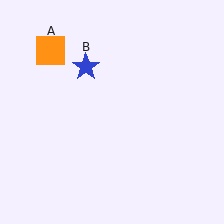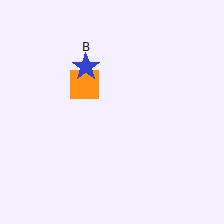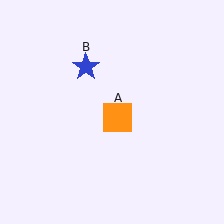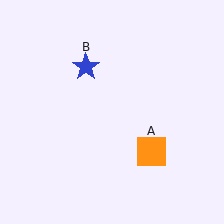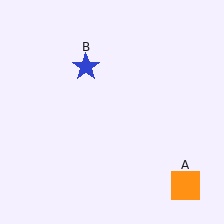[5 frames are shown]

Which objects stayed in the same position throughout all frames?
Blue star (object B) remained stationary.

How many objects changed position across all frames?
1 object changed position: orange square (object A).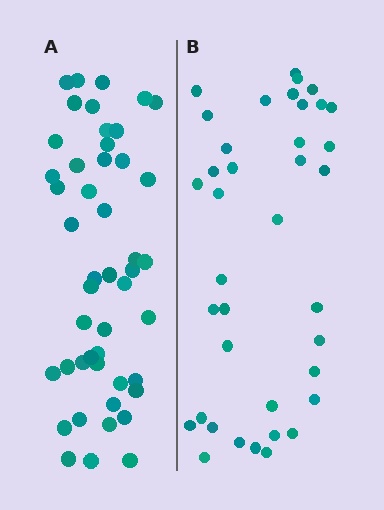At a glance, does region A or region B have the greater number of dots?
Region A (the left region) has more dots.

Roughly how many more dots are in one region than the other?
Region A has roughly 8 or so more dots than region B.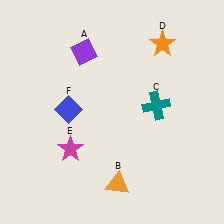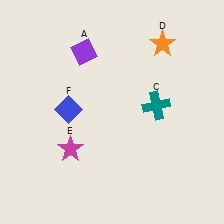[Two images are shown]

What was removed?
The orange triangle (B) was removed in Image 2.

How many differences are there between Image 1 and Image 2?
There is 1 difference between the two images.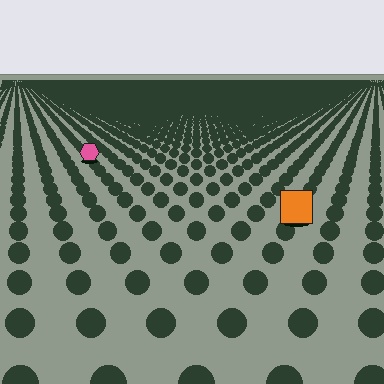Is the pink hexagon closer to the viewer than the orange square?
No. The orange square is closer — you can tell from the texture gradient: the ground texture is coarser near it.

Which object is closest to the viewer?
The orange square is closest. The texture marks near it are larger and more spread out.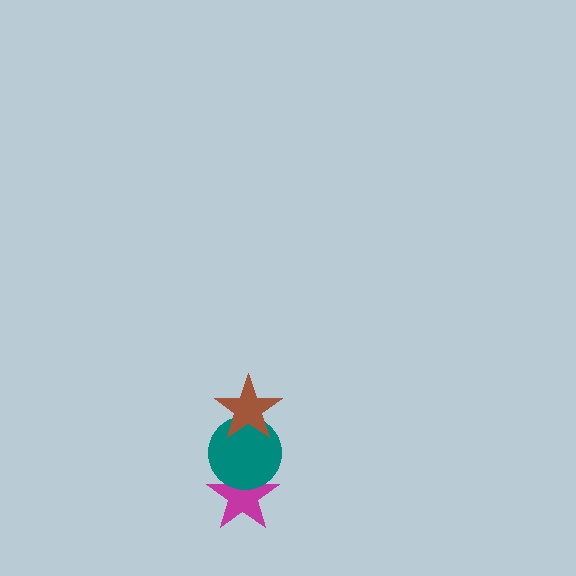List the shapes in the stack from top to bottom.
From top to bottom: the brown star, the teal circle, the magenta star.